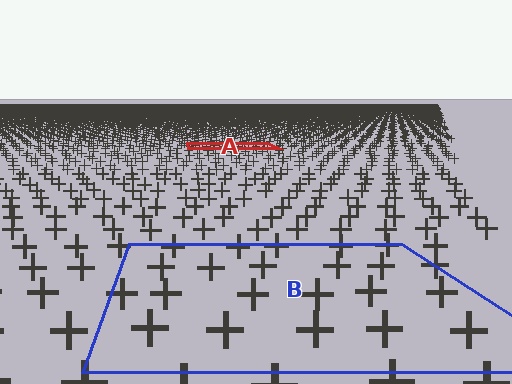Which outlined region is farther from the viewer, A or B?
Region A is farther from the viewer — the texture elements inside it appear smaller and more densely packed.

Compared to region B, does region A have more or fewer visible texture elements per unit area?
Region A has more texture elements per unit area — they are packed more densely because it is farther away.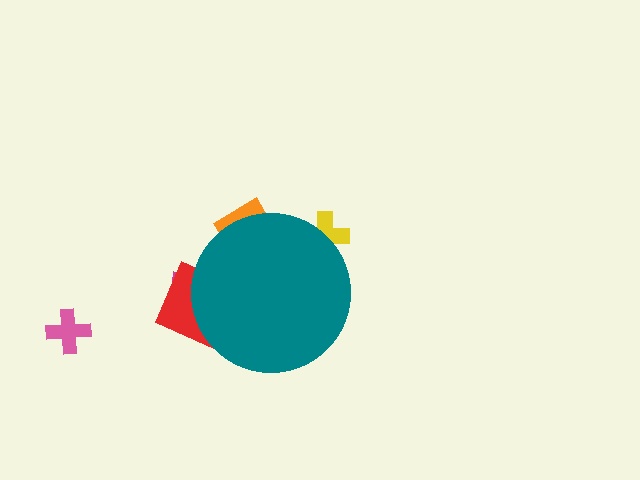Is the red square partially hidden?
Yes, the red square is partially hidden behind the teal circle.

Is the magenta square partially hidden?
Yes, the magenta square is partially hidden behind the teal circle.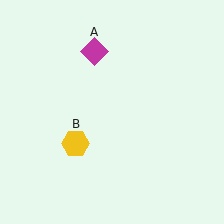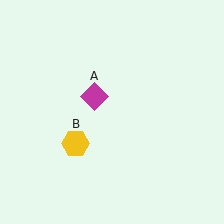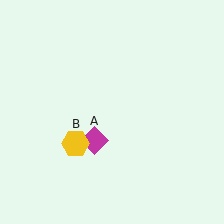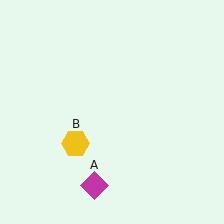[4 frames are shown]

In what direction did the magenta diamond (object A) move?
The magenta diamond (object A) moved down.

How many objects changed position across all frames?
1 object changed position: magenta diamond (object A).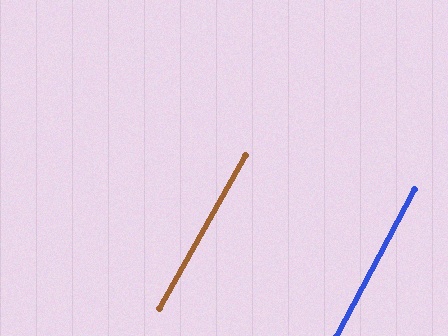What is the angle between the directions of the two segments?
Approximately 2 degrees.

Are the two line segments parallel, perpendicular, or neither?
Parallel — their directions differ by only 1.7°.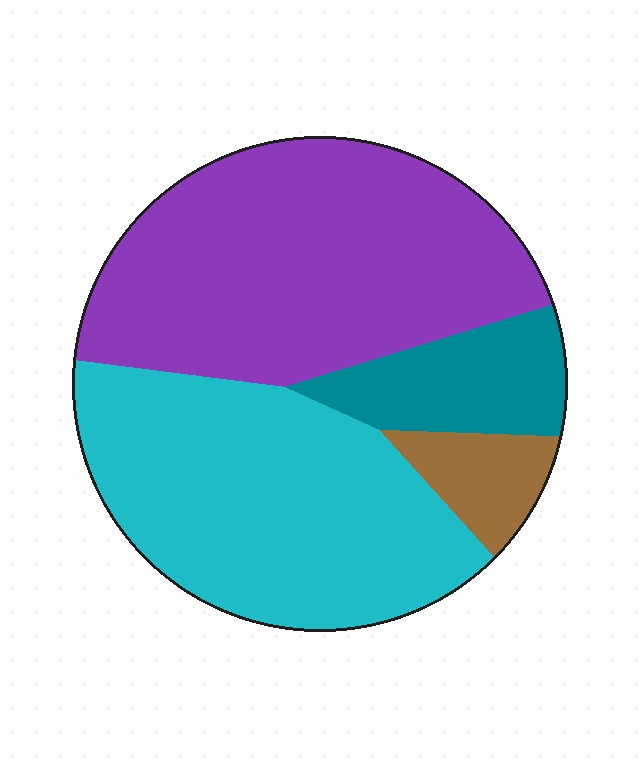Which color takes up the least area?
Brown, at roughly 5%.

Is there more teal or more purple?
Purple.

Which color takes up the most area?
Purple, at roughly 45%.